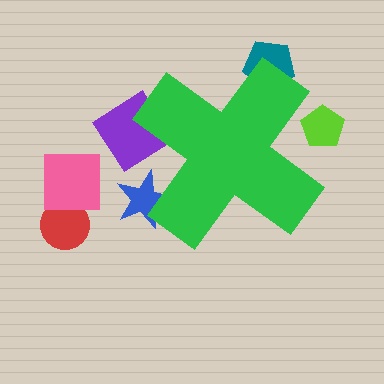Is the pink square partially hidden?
No, the pink square is fully visible.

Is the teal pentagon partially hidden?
Yes, the teal pentagon is partially hidden behind the green cross.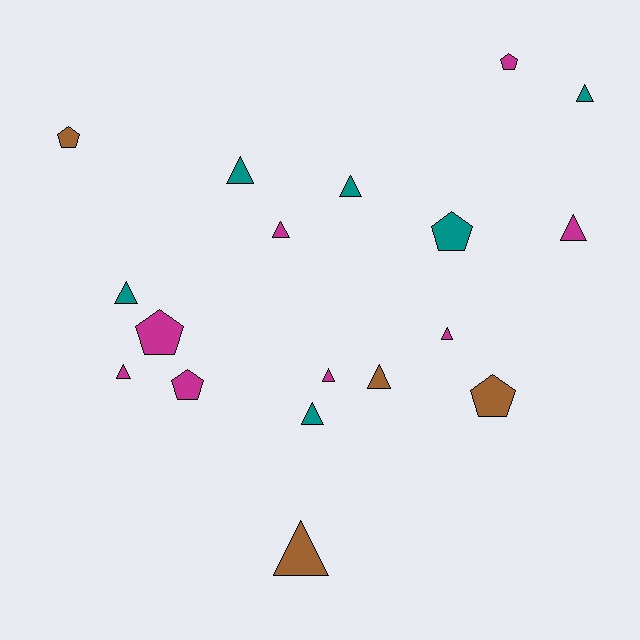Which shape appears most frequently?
Triangle, with 12 objects.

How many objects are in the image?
There are 18 objects.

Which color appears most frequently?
Magenta, with 8 objects.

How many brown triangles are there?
There are 2 brown triangles.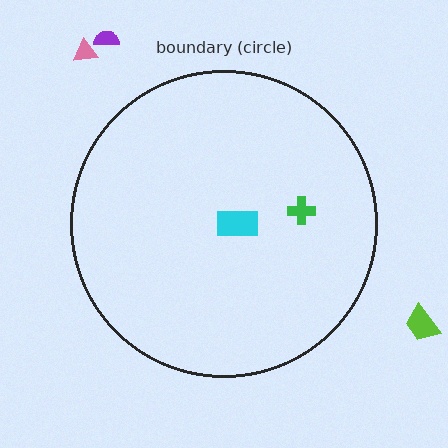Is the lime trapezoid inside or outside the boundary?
Outside.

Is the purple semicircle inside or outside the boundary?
Outside.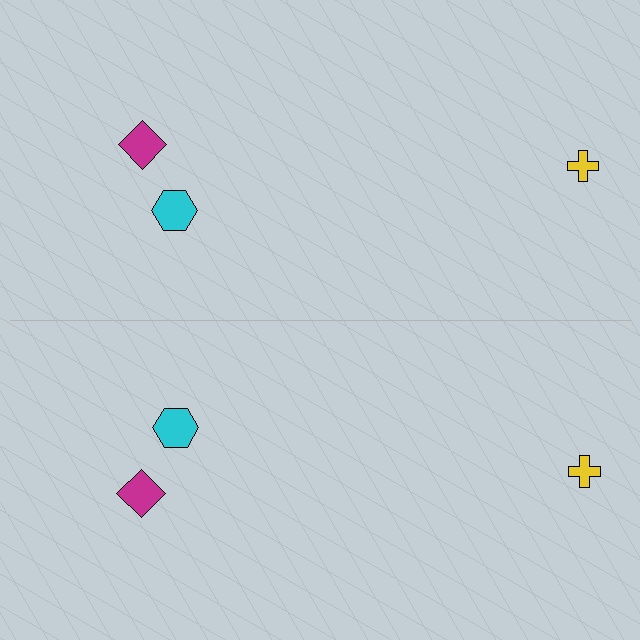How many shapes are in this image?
There are 6 shapes in this image.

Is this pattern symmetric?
Yes, this pattern has bilateral (reflection) symmetry.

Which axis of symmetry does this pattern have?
The pattern has a horizontal axis of symmetry running through the center of the image.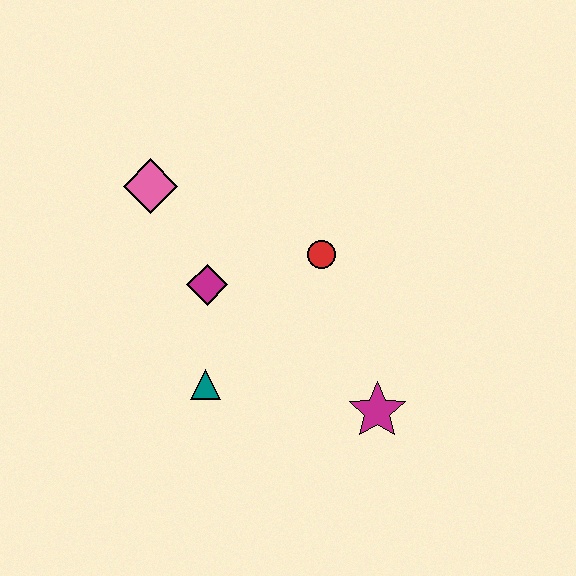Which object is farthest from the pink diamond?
The magenta star is farthest from the pink diamond.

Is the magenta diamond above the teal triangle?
Yes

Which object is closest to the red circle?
The magenta diamond is closest to the red circle.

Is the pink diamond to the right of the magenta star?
No